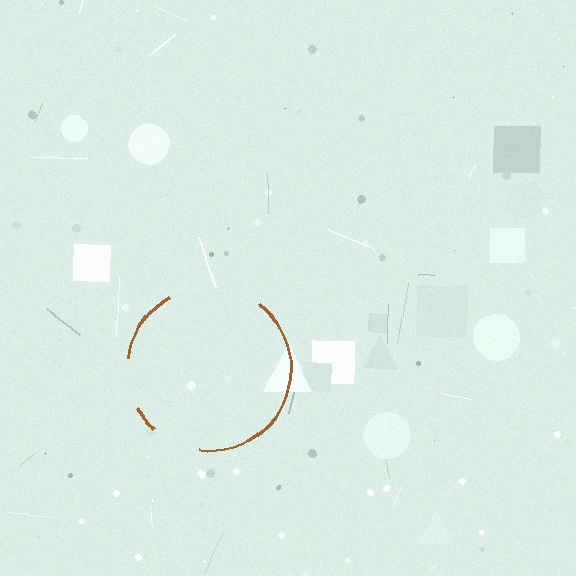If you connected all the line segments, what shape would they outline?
They would outline a circle.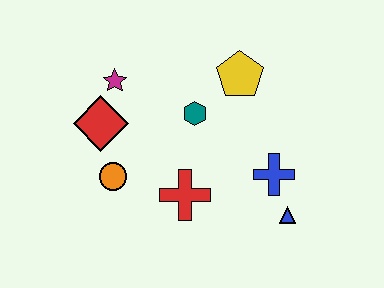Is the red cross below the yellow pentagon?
Yes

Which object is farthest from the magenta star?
The blue triangle is farthest from the magenta star.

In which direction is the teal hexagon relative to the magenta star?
The teal hexagon is to the right of the magenta star.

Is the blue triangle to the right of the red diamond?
Yes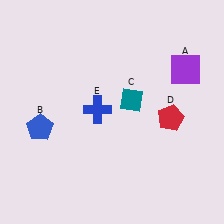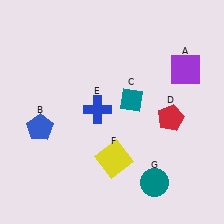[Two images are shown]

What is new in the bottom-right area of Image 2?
A yellow square (F) was added in the bottom-right area of Image 2.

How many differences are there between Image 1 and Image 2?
There are 2 differences between the two images.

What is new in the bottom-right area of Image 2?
A teal circle (G) was added in the bottom-right area of Image 2.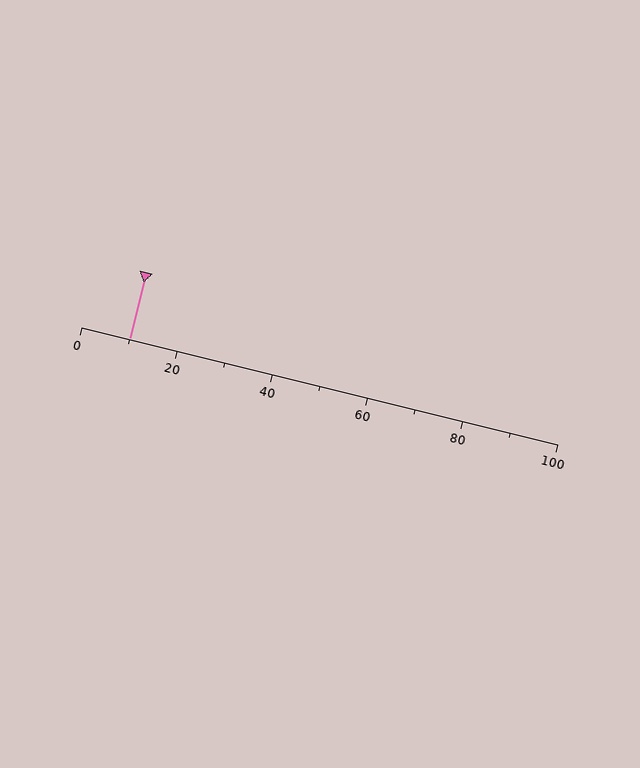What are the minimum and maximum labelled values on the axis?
The axis runs from 0 to 100.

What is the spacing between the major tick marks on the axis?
The major ticks are spaced 20 apart.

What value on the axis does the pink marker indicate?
The marker indicates approximately 10.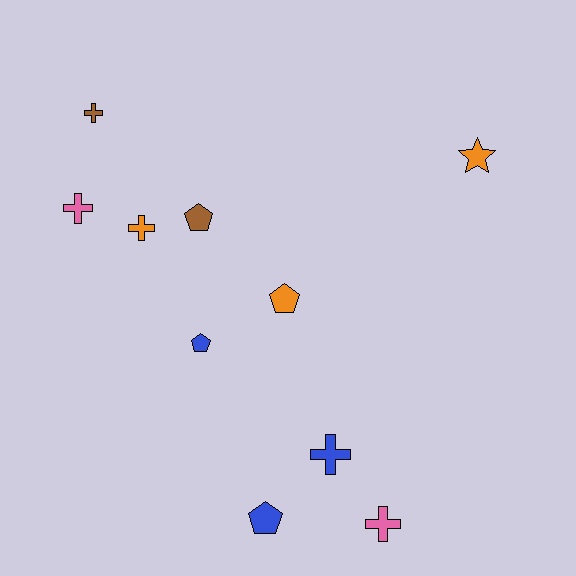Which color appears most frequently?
Blue, with 3 objects.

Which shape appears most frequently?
Cross, with 5 objects.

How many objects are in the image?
There are 10 objects.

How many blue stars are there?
There are no blue stars.